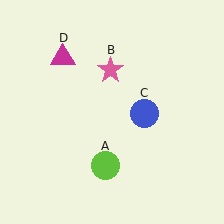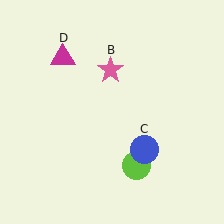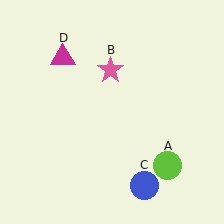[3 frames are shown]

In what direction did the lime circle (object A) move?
The lime circle (object A) moved right.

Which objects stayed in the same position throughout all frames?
Pink star (object B) and magenta triangle (object D) remained stationary.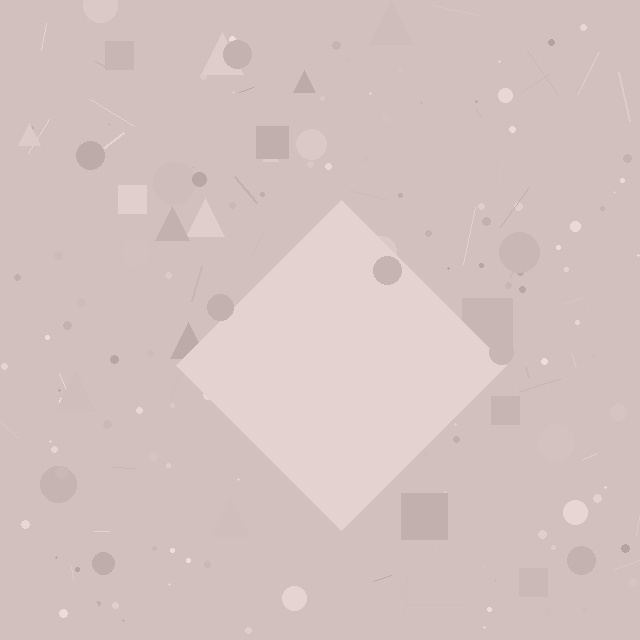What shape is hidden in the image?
A diamond is hidden in the image.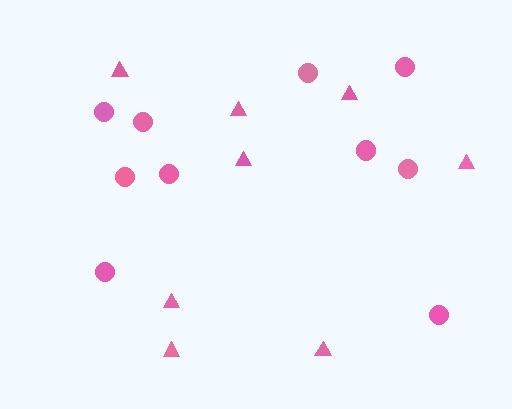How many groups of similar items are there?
There are 2 groups: one group of circles (10) and one group of triangles (8).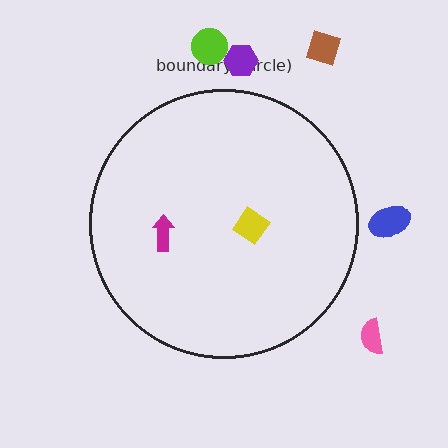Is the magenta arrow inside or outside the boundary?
Inside.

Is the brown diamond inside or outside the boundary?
Outside.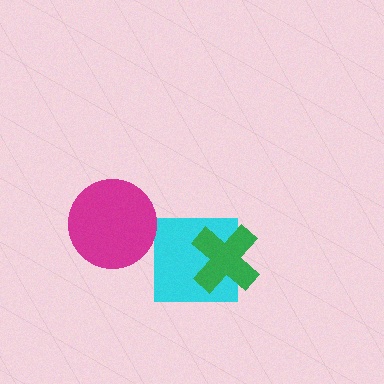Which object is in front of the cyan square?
The green cross is in front of the cyan square.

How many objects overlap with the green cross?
1 object overlaps with the green cross.